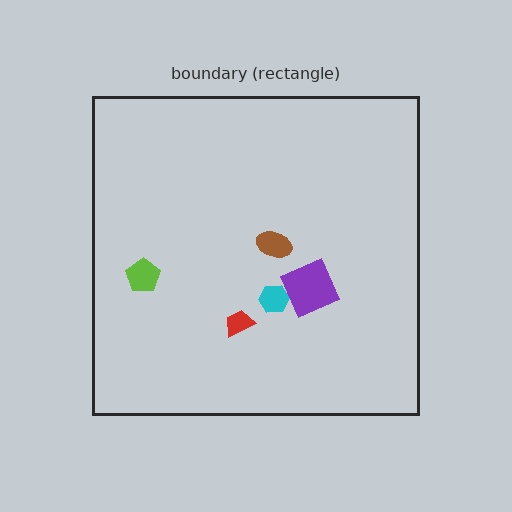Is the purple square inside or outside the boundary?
Inside.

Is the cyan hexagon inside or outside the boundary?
Inside.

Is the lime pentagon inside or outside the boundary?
Inside.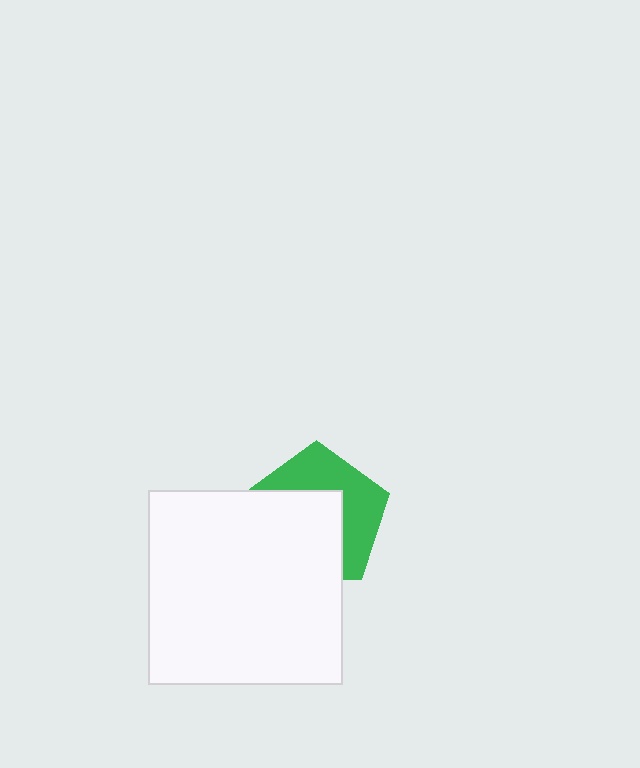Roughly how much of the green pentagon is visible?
A small part of it is visible (roughly 45%).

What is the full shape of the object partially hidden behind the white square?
The partially hidden object is a green pentagon.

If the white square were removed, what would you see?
You would see the complete green pentagon.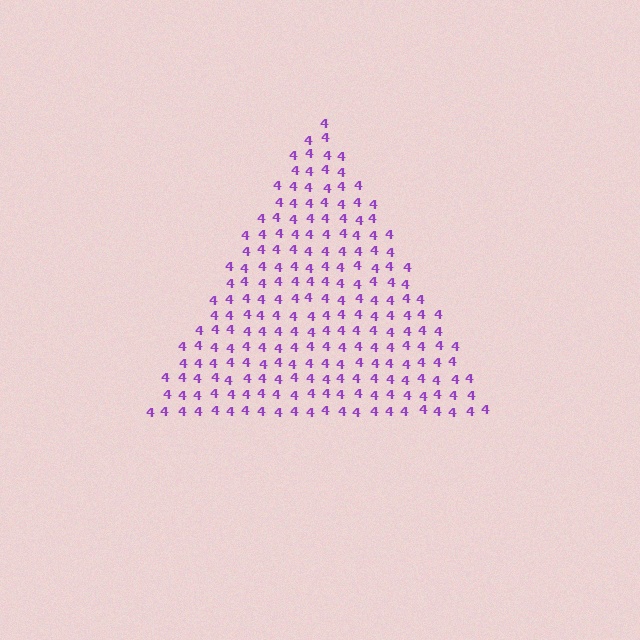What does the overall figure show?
The overall figure shows a triangle.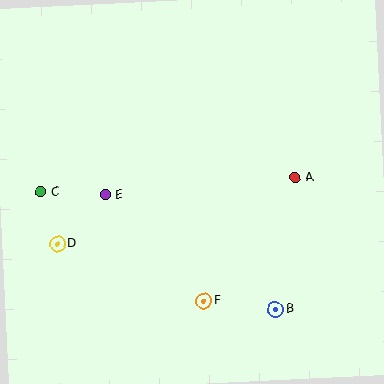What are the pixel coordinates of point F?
Point F is at (204, 301).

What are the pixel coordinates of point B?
Point B is at (276, 310).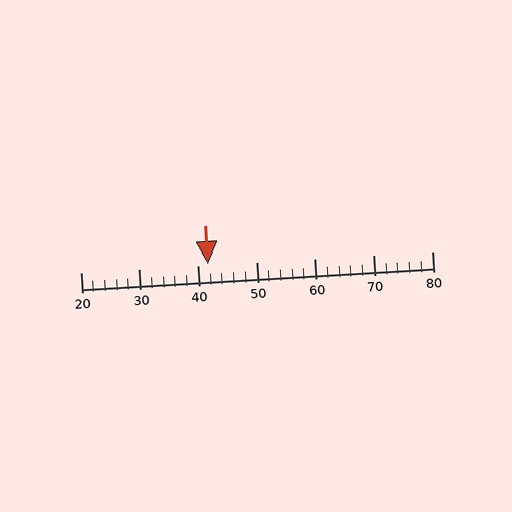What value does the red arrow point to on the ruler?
The red arrow points to approximately 42.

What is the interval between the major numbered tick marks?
The major tick marks are spaced 10 units apart.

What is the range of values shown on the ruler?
The ruler shows values from 20 to 80.